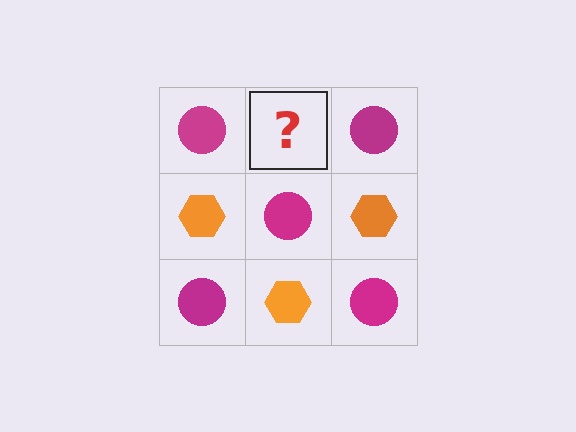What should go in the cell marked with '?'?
The missing cell should contain an orange hexagon.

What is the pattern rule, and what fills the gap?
The rule is that it alternates magenta circle and orange hexagon in a checkerboard pattern. The gap should be filled with an orange hexagon.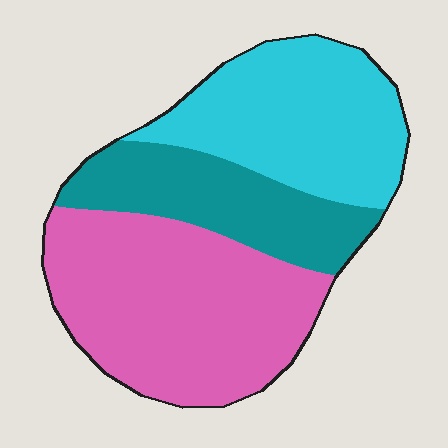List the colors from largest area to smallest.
From largest to smallest: pink, cyan, teal.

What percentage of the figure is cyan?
Cyan covers about 30% of the figure.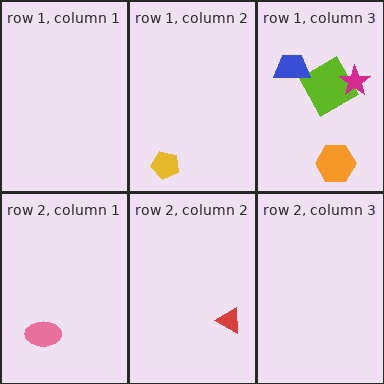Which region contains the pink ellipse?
The row 2, column 1 region.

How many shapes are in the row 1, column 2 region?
1.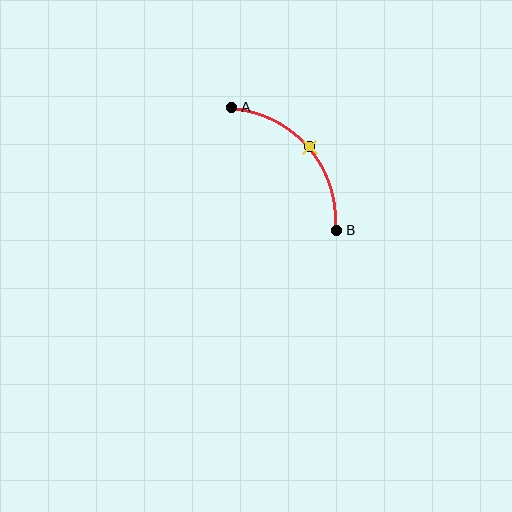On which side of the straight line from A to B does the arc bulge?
The arc bulges above and to the right of the straight line connecting A and B.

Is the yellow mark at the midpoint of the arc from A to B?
Yes. The yellow mark lies on the arc at equal arc-length from both A and B — it is the arc midpoint.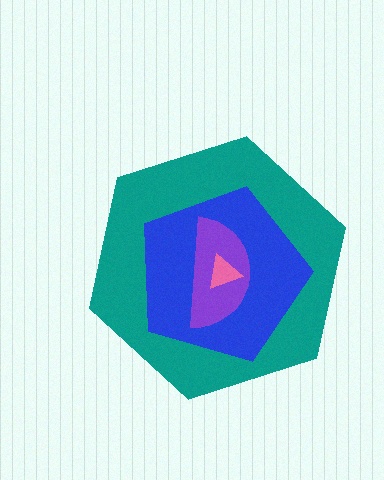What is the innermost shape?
The pink triangle.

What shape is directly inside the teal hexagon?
The blue pentagon.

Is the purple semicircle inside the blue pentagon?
Yes.